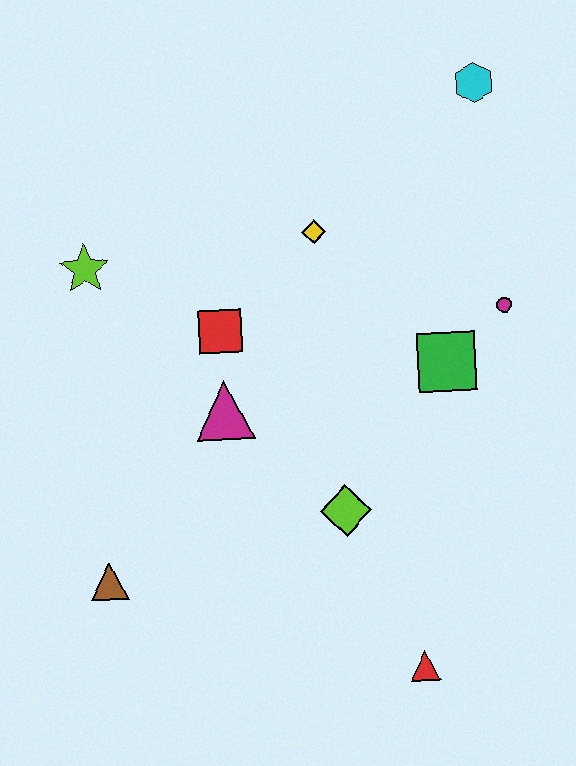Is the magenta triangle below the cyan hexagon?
Yes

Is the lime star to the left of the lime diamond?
Yes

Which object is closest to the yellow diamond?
The red square is closest to the yellow diamond.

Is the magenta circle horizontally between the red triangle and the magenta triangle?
No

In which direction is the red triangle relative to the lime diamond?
The red triangle is below the lime diamond.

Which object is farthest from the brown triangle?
The cyan hexagon is farthest from the brown triangle.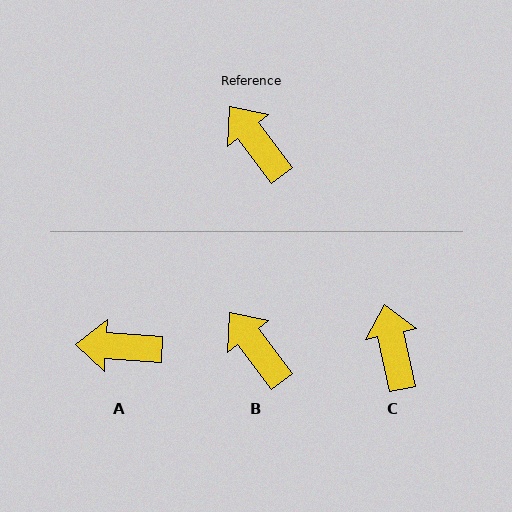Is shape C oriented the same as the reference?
No, it is off by about 25 degrees.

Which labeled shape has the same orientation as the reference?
B.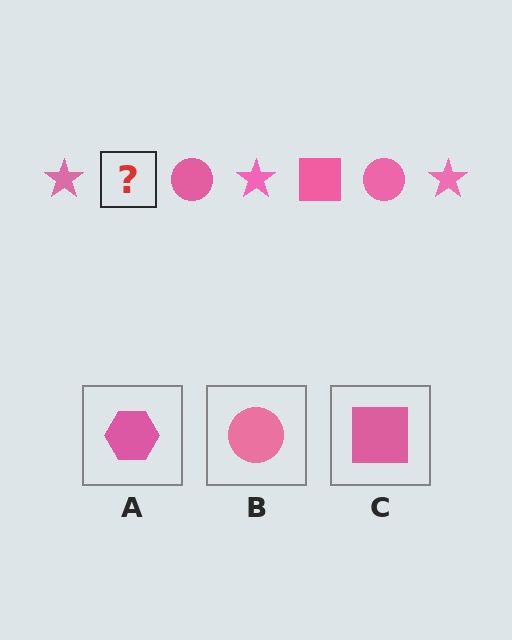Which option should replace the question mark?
Option C.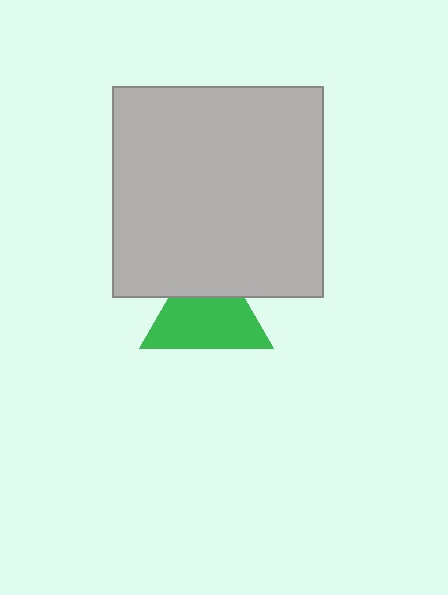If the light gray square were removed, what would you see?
You would see the complete green triangle.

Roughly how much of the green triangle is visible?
Most of it is visible (roughly 69%).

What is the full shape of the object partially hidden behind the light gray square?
The partially hidden object is a green triangle.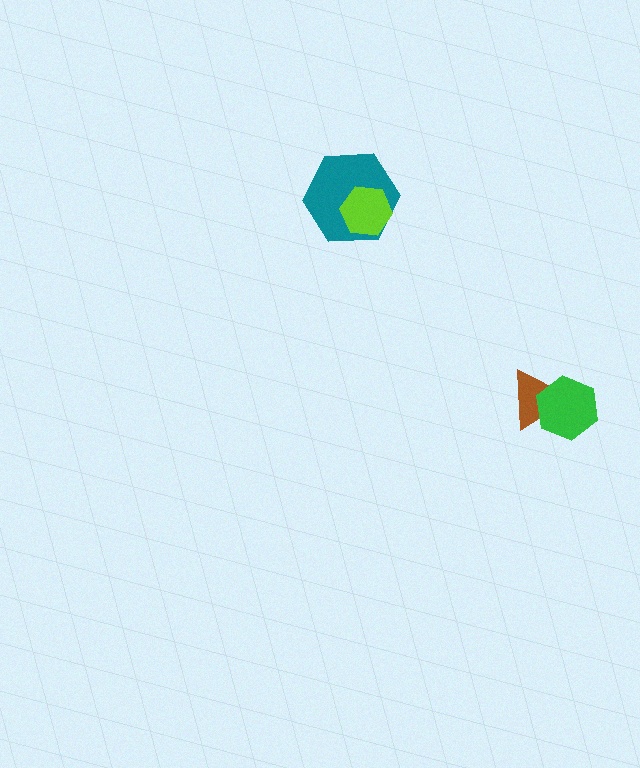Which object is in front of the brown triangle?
The green hexagon is in front of the brown triangle.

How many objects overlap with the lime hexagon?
1 object overlaps with the lime hexagon.